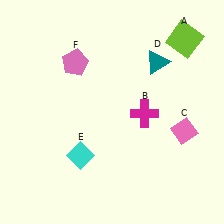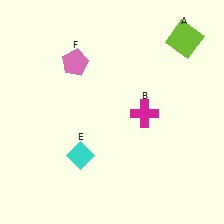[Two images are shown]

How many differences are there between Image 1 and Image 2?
There are 2 differences between the two images.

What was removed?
The teal triangle (D), the pink diamond (C) were removed in Image 2.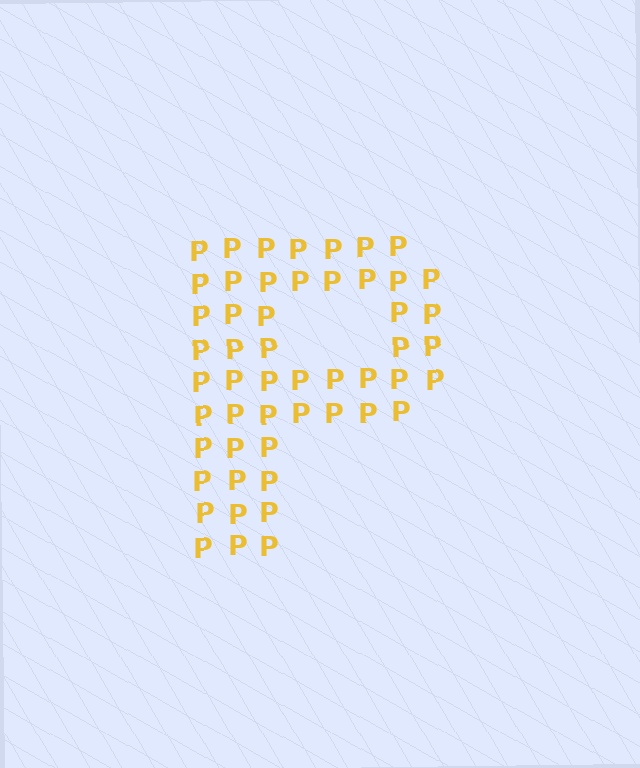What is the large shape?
The large shape is the letter P.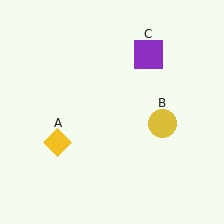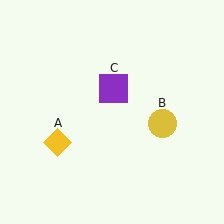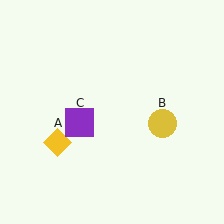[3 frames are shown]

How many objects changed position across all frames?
1 object changed position: purple square (object C).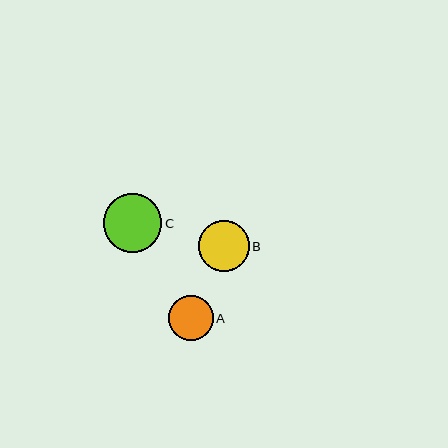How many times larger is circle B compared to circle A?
Circle B is approximately 1.1 times the size of circle A.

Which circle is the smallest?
Circle A is the smallest with a size of approximately 45 pixels.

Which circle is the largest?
Circle C is the largest with a size of approximately 59 pixels.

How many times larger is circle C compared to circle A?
Circle C is approximately 1.3 times the size of circle A.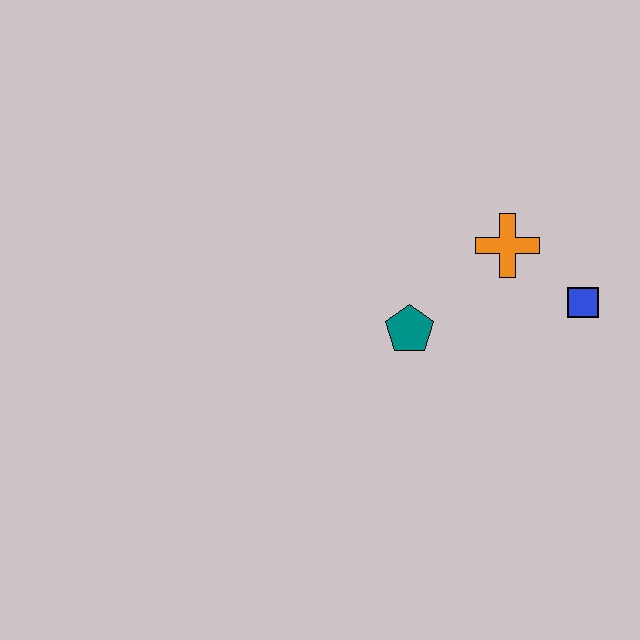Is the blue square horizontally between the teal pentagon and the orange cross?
No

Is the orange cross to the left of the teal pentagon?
No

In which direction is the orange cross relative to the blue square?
The orange cross is to the left of the blue square.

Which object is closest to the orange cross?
The blue square is closest to the orange cross.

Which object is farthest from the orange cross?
The teal pentagon is farthest from the orange cross.